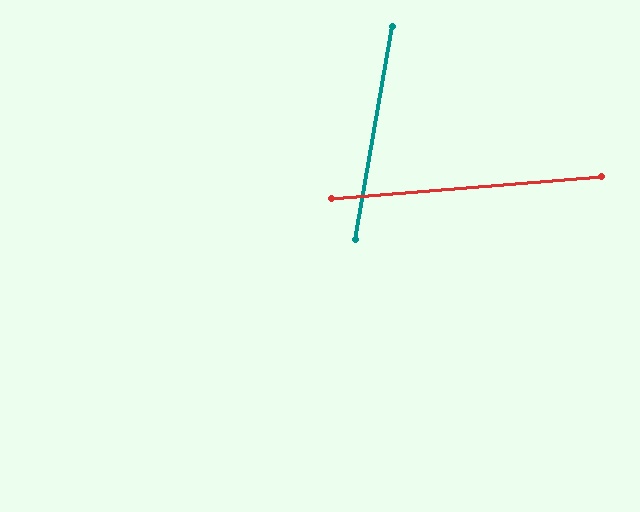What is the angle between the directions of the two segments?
Approximately 76 degrees.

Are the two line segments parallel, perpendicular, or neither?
Neither parallel nor perpendicular — they differ by about 76°.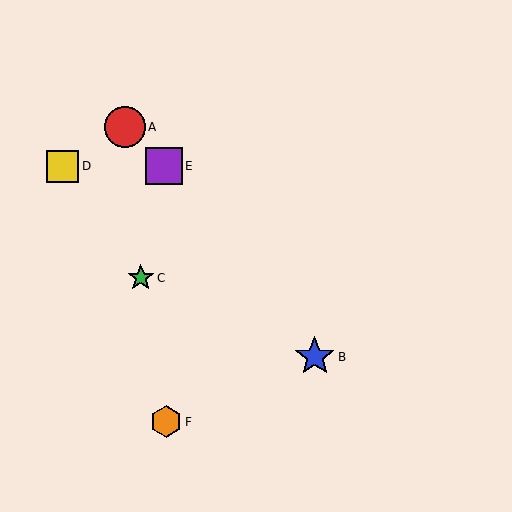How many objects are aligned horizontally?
2 objects (D, E) are aligned horizontally.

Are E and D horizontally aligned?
Yes, both are at y≈166.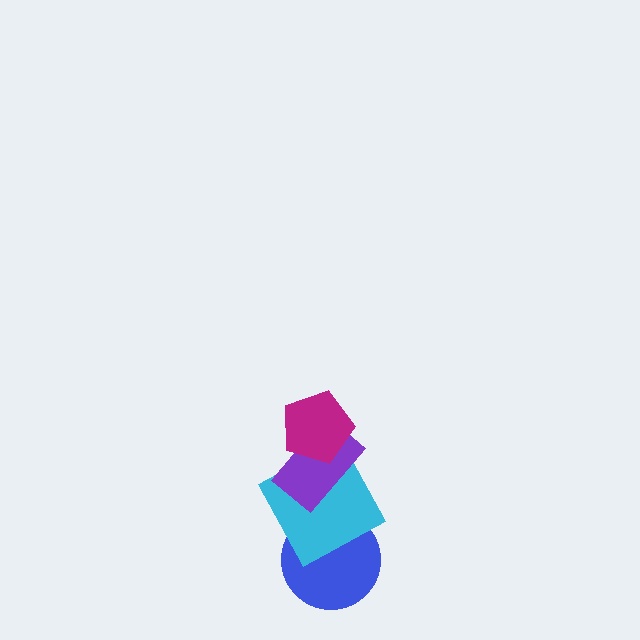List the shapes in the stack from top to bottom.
From top to bottom: the magenta pentagon, the purple rectangle, the cyan square, the blue circle.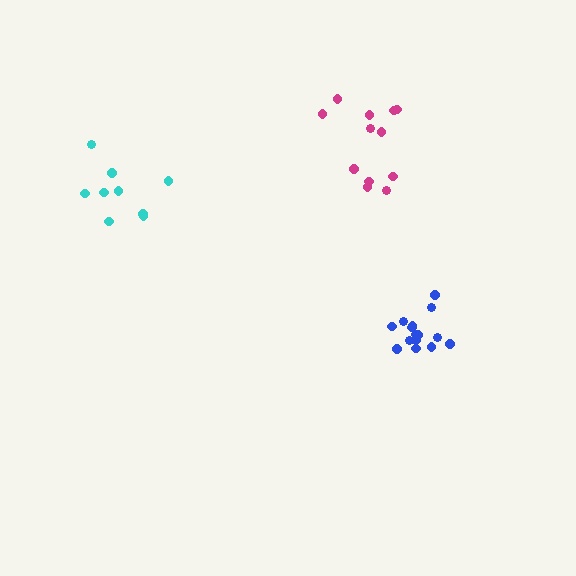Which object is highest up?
The magenta cluster is topmost.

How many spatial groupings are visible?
There are 3 spatial groupings.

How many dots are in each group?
Group 1: 9 dots, Group 2: 15 dots, Group 3: 12 dots (36 total).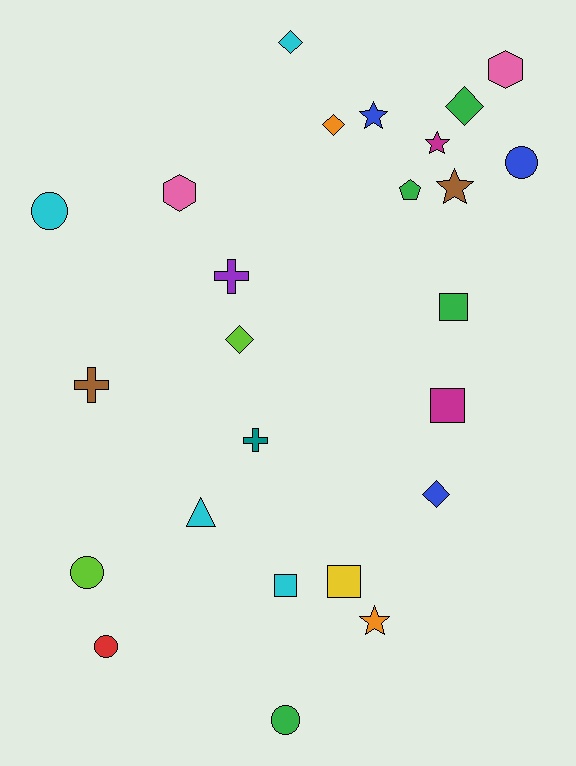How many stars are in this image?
There are 4 stars.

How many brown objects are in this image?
There are 2 brown objects.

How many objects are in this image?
There are 25 objects.